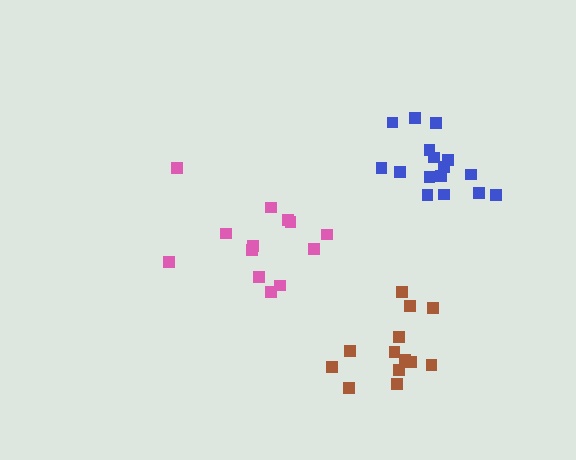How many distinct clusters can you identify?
There are 3 distinct clusters.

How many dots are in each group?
Group 1: 13 dots, Group 2: 13 dots, Group 3: 16 dots (42 total).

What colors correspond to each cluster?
The clusters are colored: brown, pink, blue.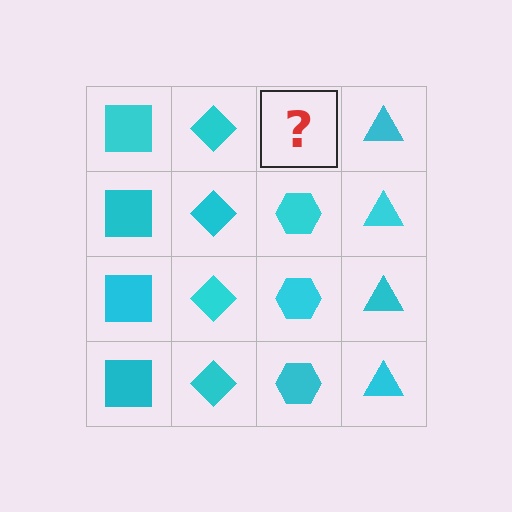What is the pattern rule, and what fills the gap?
The rule is that each column has a consistent shape. The gap should be filled with a cyan hexagon.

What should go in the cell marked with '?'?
The missing cell should contain a cyan hexagon.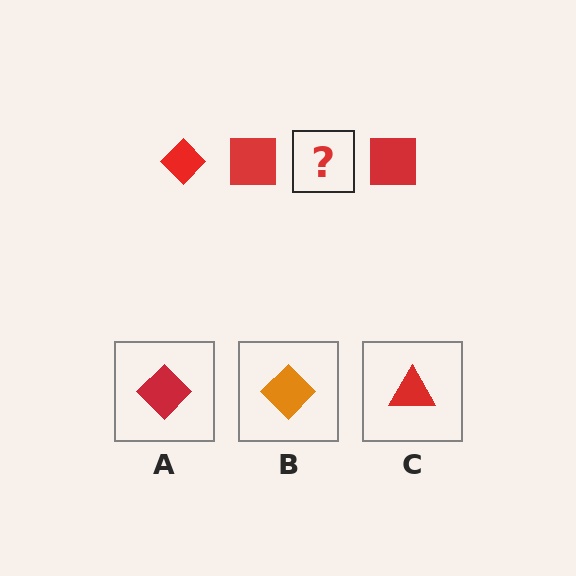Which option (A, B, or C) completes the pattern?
A.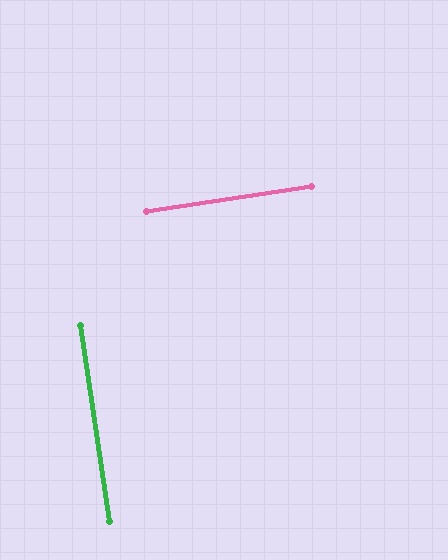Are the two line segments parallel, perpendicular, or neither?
Perpendicular — they meet at approximately 90°.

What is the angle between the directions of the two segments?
Approximately 90 degrees.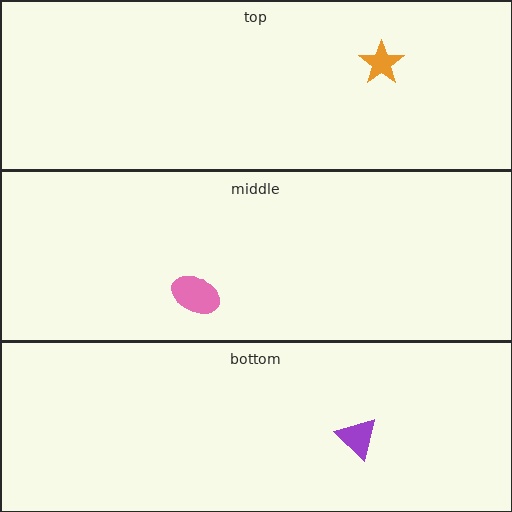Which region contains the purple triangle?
The bottom region.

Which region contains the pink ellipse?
The middle region.